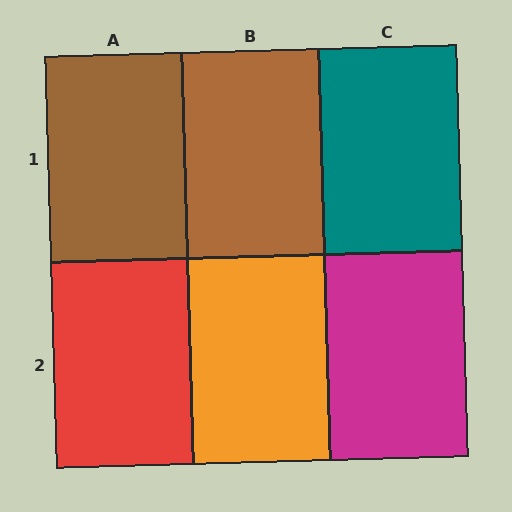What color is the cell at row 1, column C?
Teal.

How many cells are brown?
2 cells are brown.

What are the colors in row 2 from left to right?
Red, orange, magenta.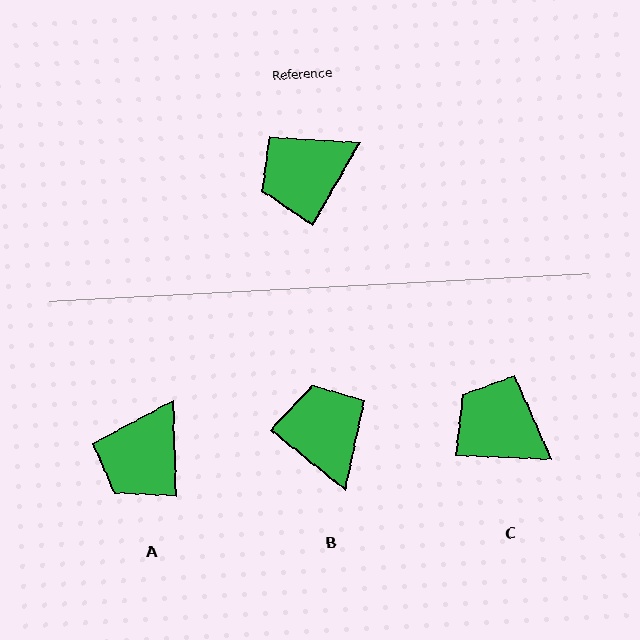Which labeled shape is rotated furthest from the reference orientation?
B, about 99 degrees away.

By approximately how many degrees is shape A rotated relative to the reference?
Approximately 31 degrees counter-clockwise.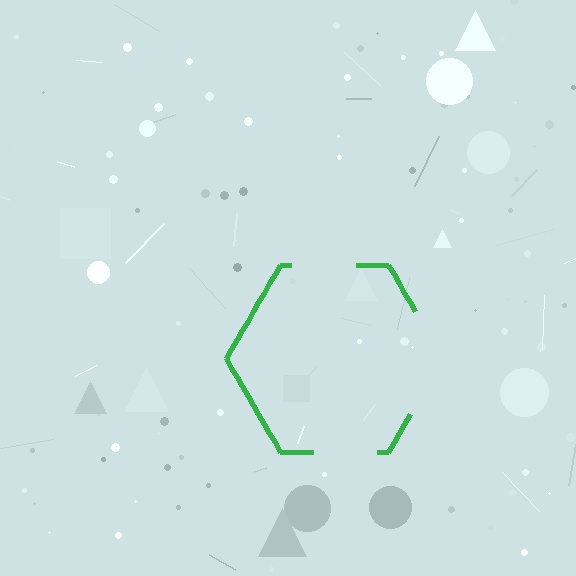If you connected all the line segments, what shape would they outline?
They would outline a hexagon.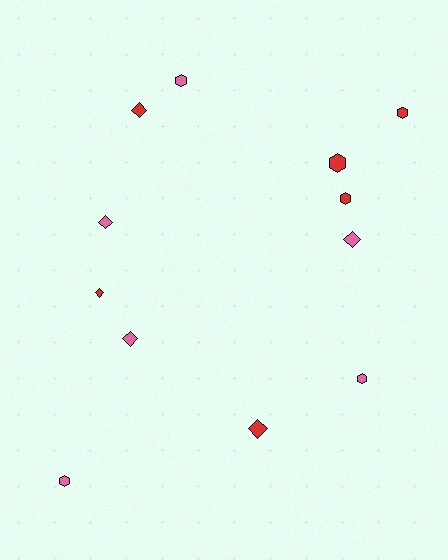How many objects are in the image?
There are 12 objects.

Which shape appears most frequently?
Diamond, with 6 objects.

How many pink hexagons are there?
There are 3 pink hexagons.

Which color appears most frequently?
Pink, with 6 objects.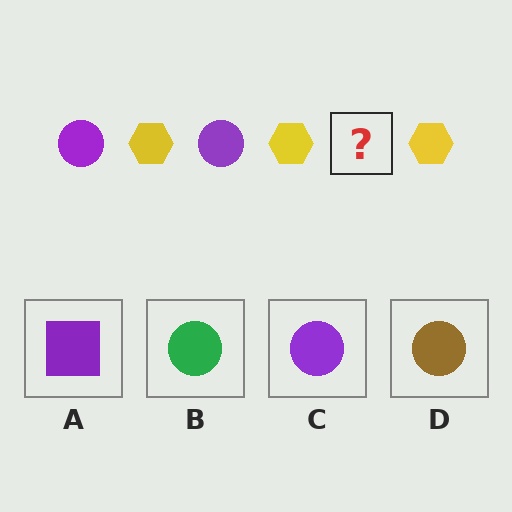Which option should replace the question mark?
Option C.